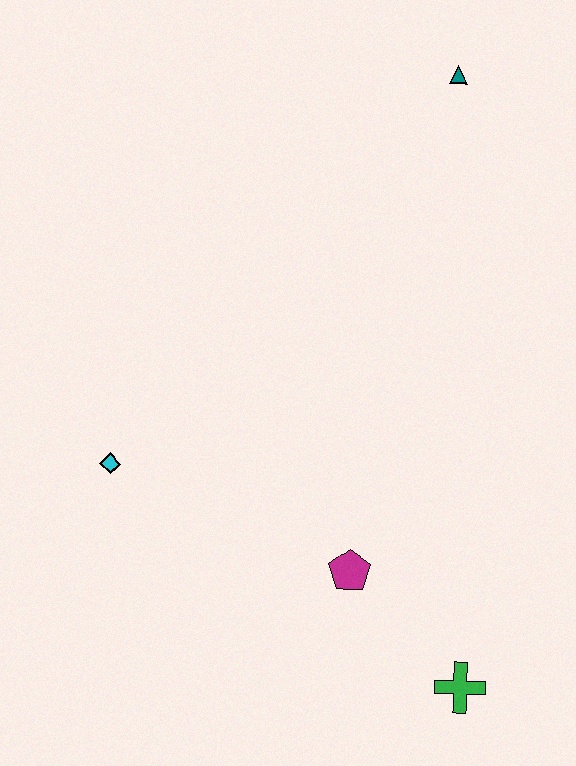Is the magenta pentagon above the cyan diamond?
No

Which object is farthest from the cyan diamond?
The teal triangle is farthest from the cyan diamond.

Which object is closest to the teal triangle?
The magenta pentagon is closest to the teal triangle.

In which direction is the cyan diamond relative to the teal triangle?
The cyan diamond is below the teal triangle.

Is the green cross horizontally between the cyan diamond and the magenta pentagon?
No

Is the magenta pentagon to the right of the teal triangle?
No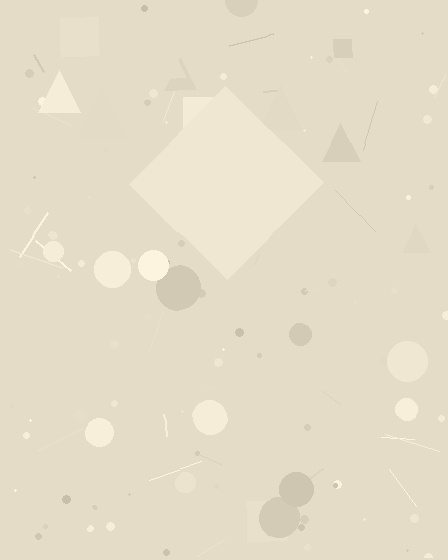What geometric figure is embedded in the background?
A diamond is embedded in the background.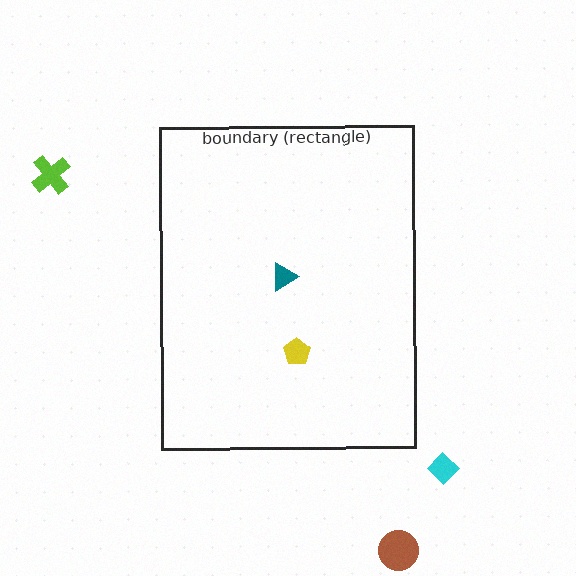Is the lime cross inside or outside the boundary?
Outside.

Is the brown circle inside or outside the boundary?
Outside.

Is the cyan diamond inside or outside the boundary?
Outside.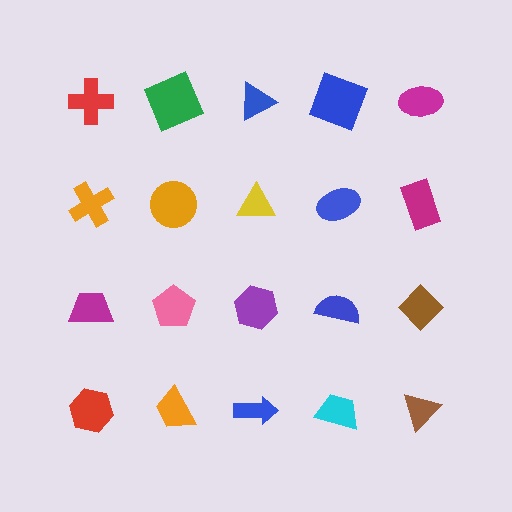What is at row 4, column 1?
A red hexagon.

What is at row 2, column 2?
An orange circle.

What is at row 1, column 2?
A green square.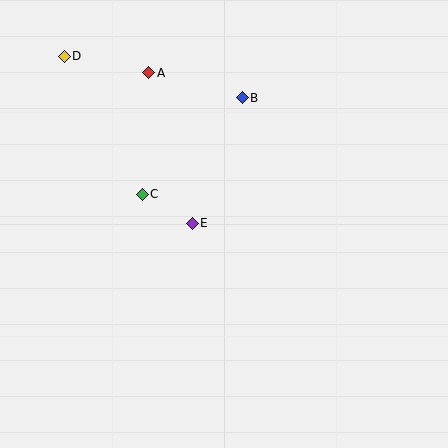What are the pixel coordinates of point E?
Point E is at (192, 223).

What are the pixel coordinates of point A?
Point A is at (149, 73).